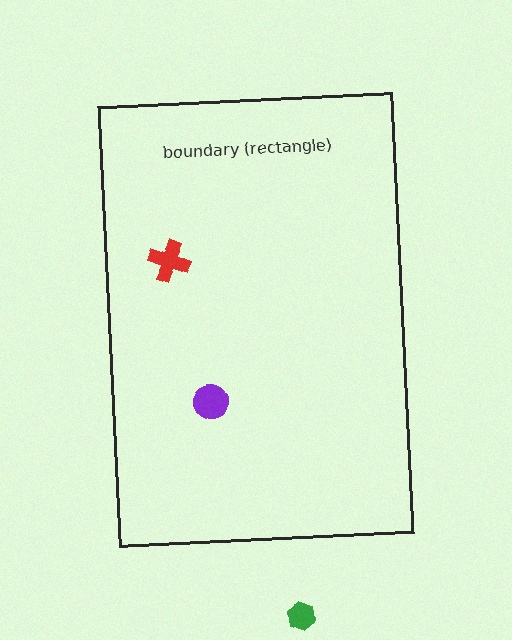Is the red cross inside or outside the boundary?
Inside.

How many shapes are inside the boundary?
2 inside, 1 outside.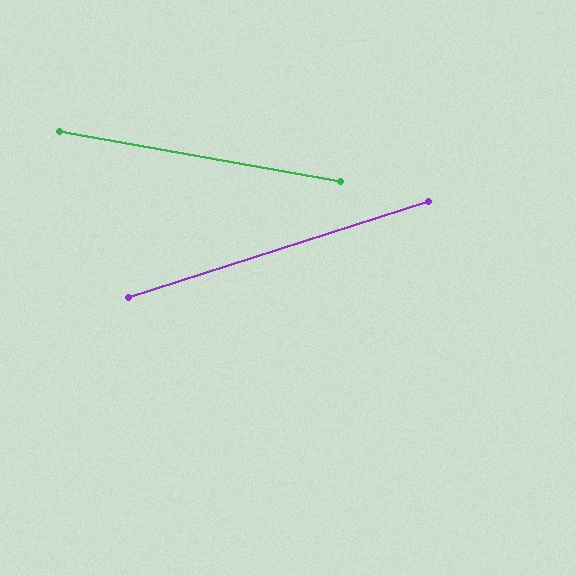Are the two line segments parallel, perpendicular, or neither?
Neither parallel nor perpendicular — they differ by about 28°.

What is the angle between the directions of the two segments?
Approximately 28 degrees.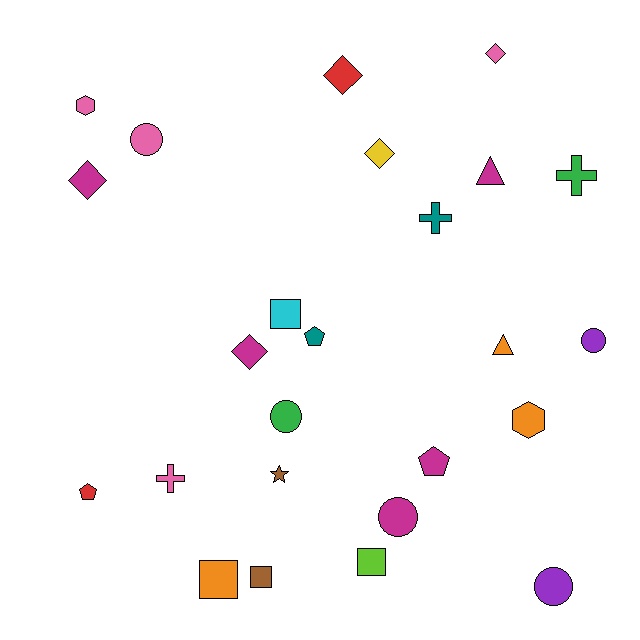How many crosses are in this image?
There are 3 crosses.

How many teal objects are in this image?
There are 2 teal objects.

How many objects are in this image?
There are 25 objects.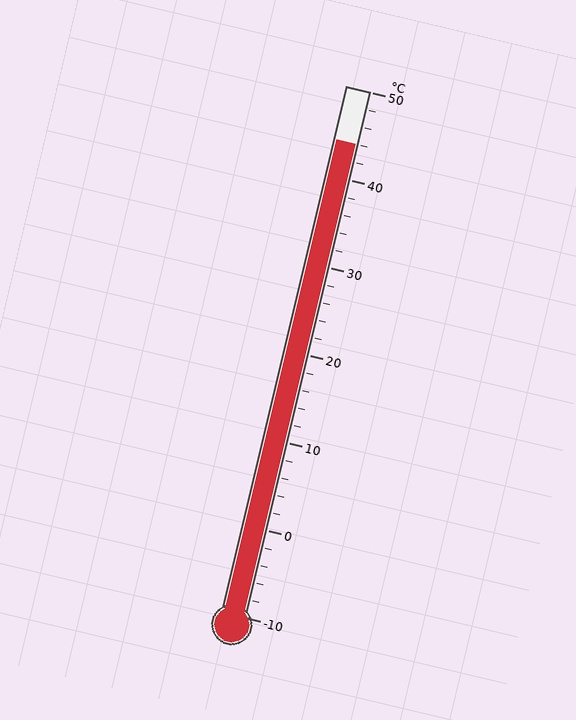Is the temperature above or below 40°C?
The temperature is above 40°C.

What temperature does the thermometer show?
The thermometer shows approximately 44°C.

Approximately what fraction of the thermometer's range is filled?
The thermometer is filled to approximately 90% of its range.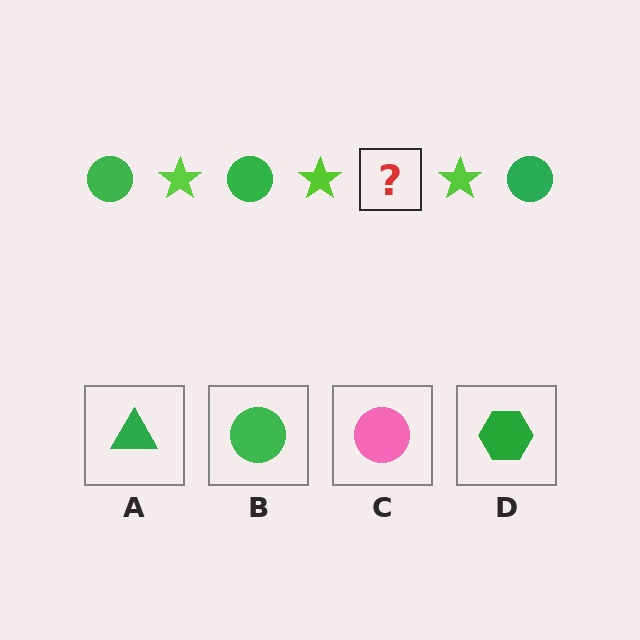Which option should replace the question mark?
Option B.